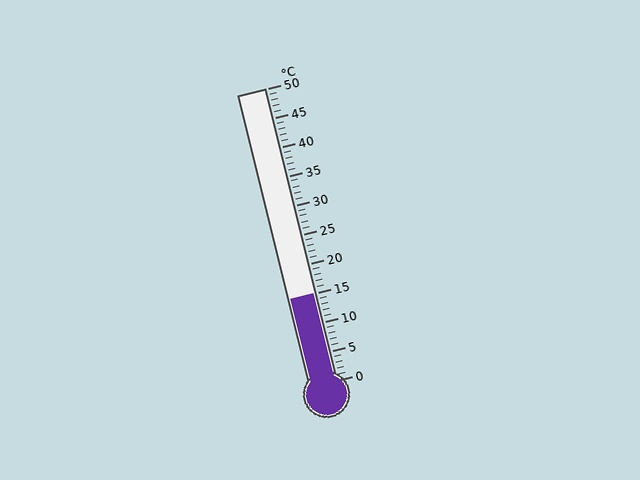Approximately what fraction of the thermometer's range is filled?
The thermometer is filled to approximately 30% of its range.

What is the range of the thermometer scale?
The thermometer scale ranges from 0°C to 50°C.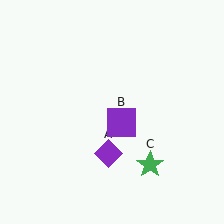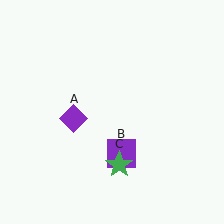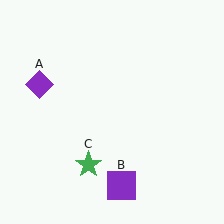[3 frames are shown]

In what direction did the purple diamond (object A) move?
The purple diamond (object A) moved up and to the left.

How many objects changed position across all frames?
3 objects changed position: purple diamond (object A), purple square (object B), green star (object C).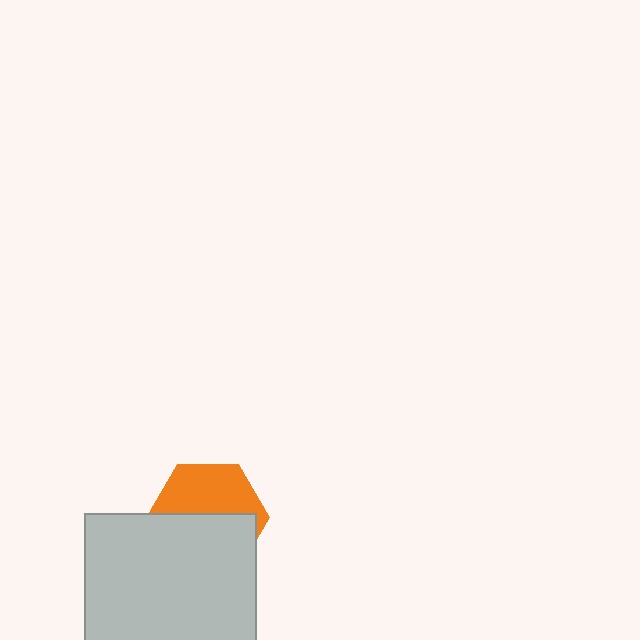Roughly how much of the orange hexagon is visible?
About half of it is visible (roughly 47%).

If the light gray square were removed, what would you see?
You would see the complete orange hexagon.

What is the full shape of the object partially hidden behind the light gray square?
The partially hidden object is an orange hexagon.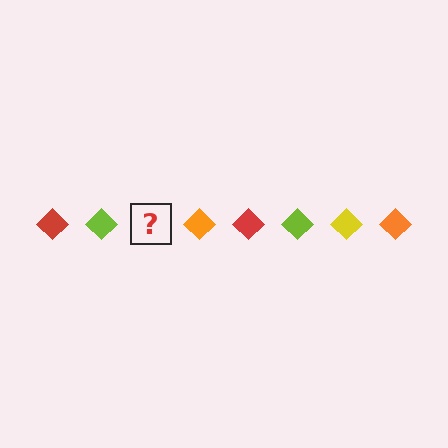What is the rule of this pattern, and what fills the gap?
The rule is that the pattern cycles through red, lime, yellow, orange diamonds. The gap should be filled with a yellow diamond.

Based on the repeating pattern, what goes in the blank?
The blank should be a yellow diamond.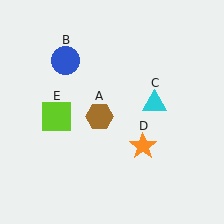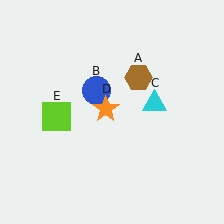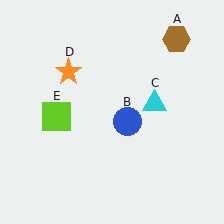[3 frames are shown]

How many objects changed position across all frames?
3 objects changed position: brown hexagon (object A), blue circle (object B), orange star (object D).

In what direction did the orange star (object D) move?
The orange star (object D) moved up and to the left.